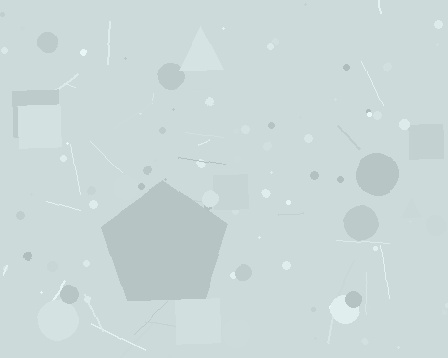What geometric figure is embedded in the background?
A pentagon is embedded in the background.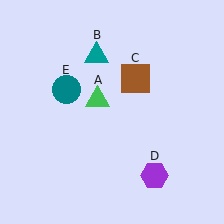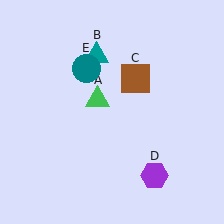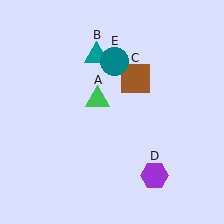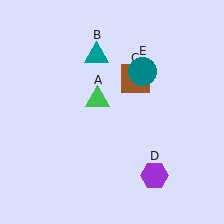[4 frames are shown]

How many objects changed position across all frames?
1 object changed position: teal circle (object E).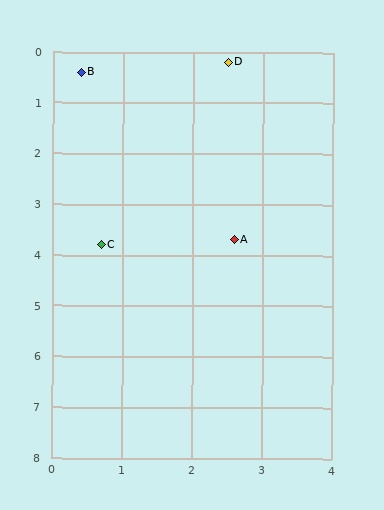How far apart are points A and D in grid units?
Points A and D are about 3.5 grid units apart.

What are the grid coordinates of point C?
Point C is at approximately (0.7, 3.8).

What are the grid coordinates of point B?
Point B is at approximately (0.4, 0.4).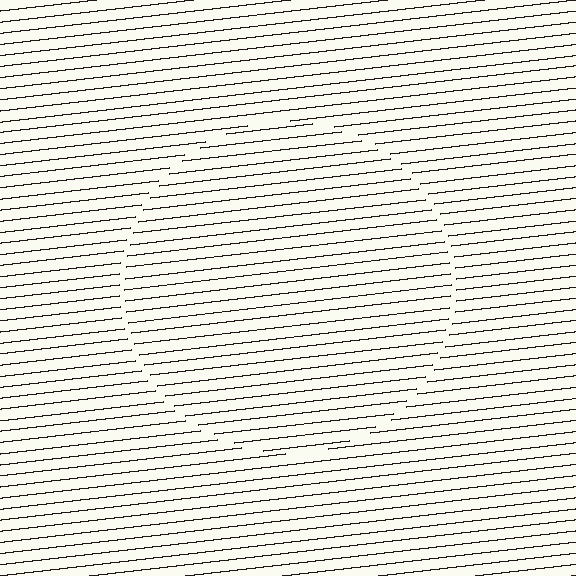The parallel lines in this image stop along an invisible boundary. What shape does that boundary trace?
An illusory circle. The interior of the shape contains the same grating, shifted by half a period — the contour is defined by the phase discontinuity where line-ends from the inner and outer gratings abut.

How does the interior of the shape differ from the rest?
The interior of the shape contains the same grating, shifted by half a period — the contour is defined by the phase discontinuity where line-ends from the inner and outer gratings abut.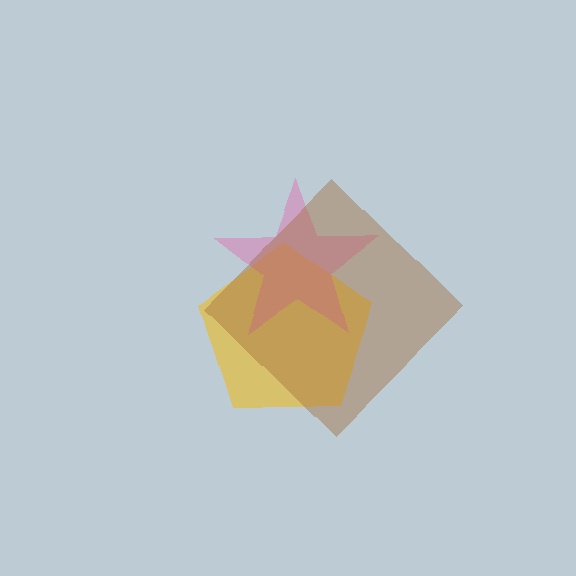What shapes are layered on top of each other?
The layered shapes are: a yellow pentagon, a pink star, a brown diamond.